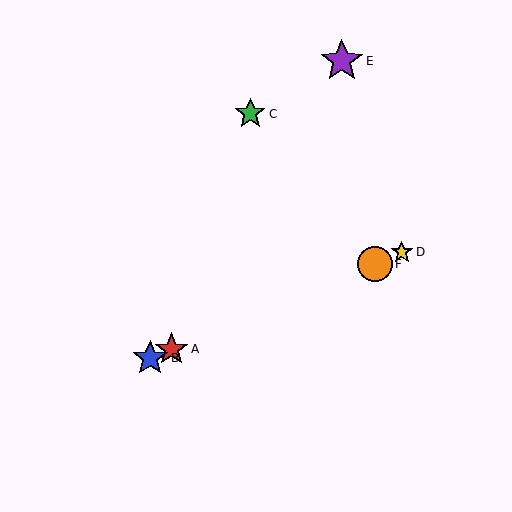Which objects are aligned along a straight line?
Objects A, B, D, F are aligned along a straight line.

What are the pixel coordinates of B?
Object B is at (150, 358).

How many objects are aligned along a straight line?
4 objects (A, B, D, F) are aligned along a straight line.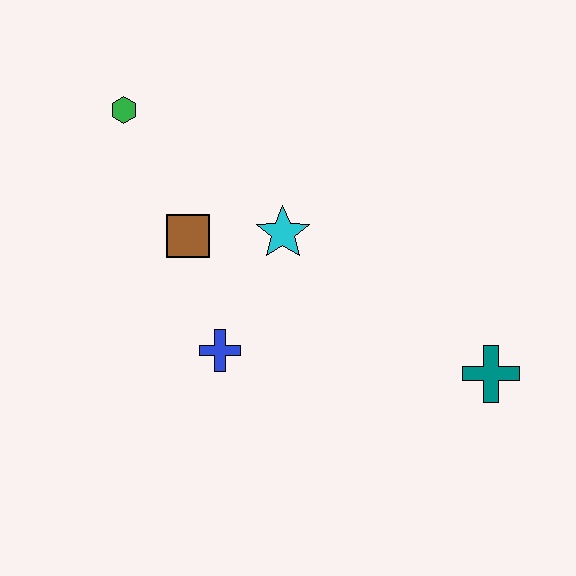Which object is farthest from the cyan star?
The teal cross is farthest from the cyan star.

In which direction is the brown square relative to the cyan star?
The brown square is to the left of the cyan star.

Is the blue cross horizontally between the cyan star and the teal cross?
No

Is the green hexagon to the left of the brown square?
Yes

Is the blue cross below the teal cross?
No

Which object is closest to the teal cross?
The cyan star is closest to the teal cross.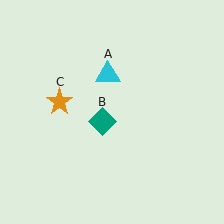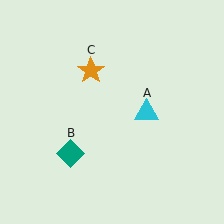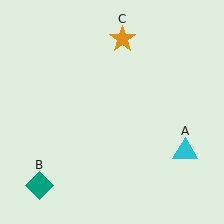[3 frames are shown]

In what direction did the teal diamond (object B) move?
The teal diamond (object B) moved down and to the left.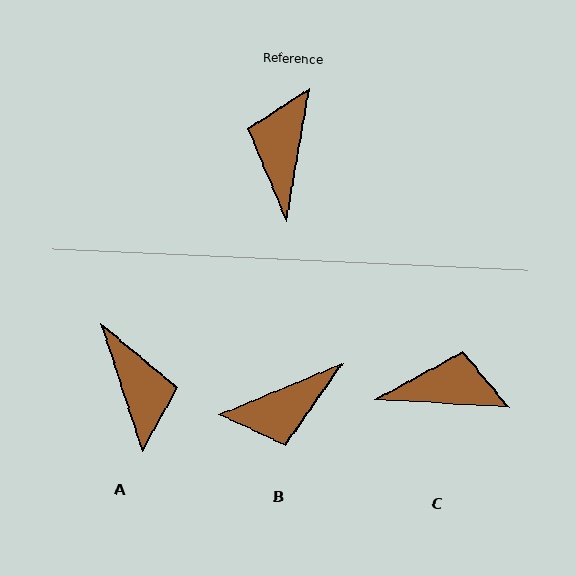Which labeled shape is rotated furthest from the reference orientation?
A, about 153 degrees away.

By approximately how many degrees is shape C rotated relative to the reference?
Approximately 84 degrees clockwise.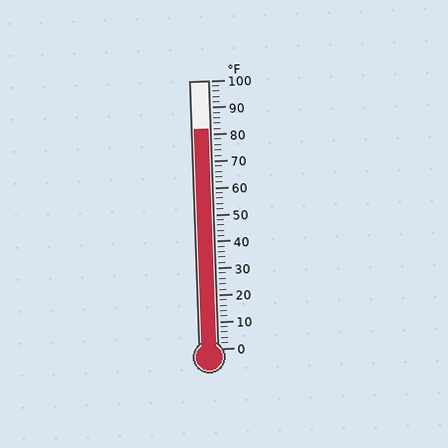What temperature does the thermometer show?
The thermometer shows approximately 82°F.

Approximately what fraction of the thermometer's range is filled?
The thermometer is filled to approximately 80% of its range.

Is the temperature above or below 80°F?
The temperature is above 80°F.